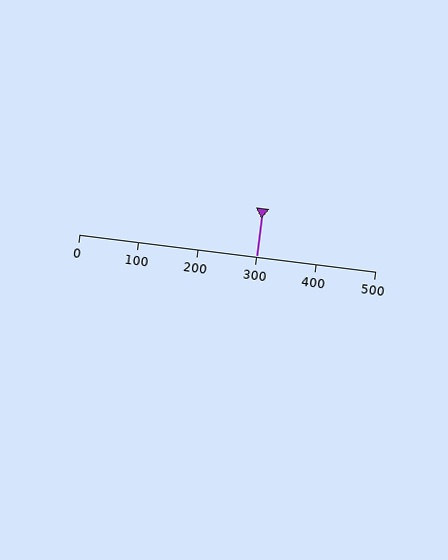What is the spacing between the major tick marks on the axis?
The major ticks are spaced 100 apart.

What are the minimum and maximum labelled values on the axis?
The axis runs from 0 to 500.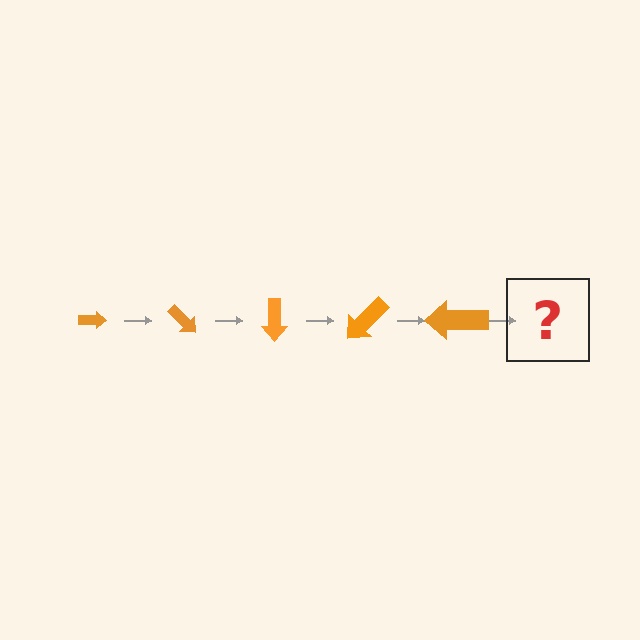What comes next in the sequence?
The next element should be an arrow, larger than the previous one and rotated 225 degrees from the start.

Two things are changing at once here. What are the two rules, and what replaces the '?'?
The two rules are that the arrow grows larger each step and it rotates 45 degrees each step. The '?' should be an arrow, larger than the previous one and rotated 225 degrees from the start.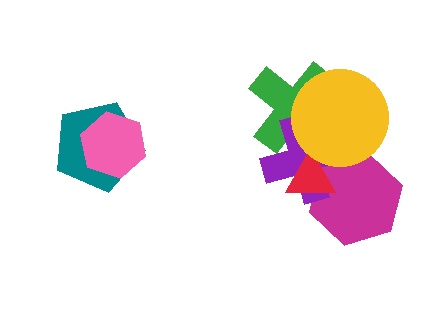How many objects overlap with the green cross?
2 objects overlap with the green cross.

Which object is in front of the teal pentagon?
The pink hexagon is in front of the teal pentagon.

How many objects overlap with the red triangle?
3 objects overlap with the red triangle.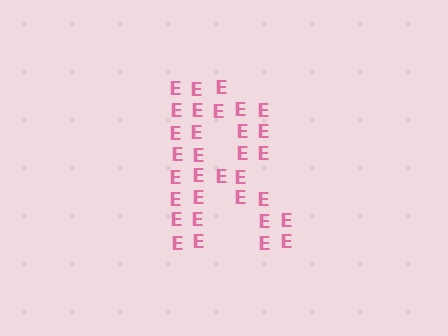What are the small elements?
The small elements are letter E's.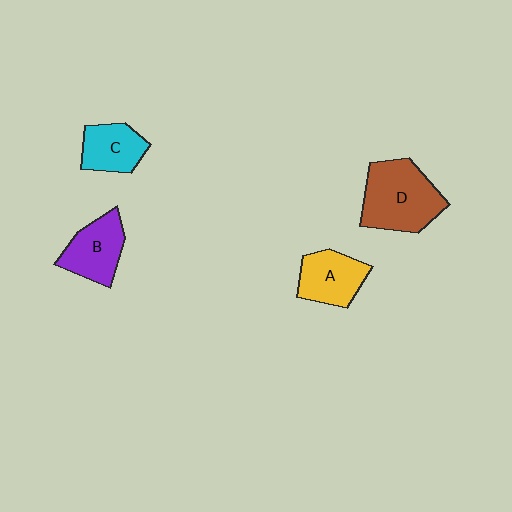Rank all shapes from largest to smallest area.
From largest to smallest: D (brown), B (purple), A (yellow), C (cyan).